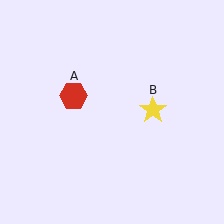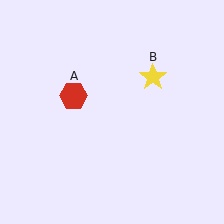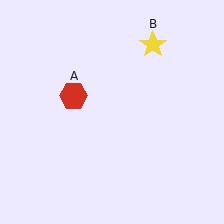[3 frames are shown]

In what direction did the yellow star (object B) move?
The yellow star (object B) moved up.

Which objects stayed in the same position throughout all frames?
Red hexagon (object A) remained stationary.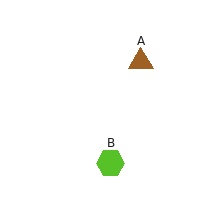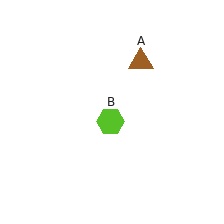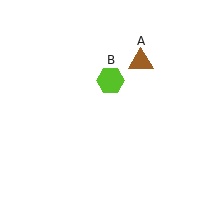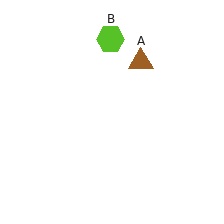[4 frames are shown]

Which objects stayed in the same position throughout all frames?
Brown triangle (object A) remained stationary.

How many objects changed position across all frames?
1 object changed position: lime hexagon (object B).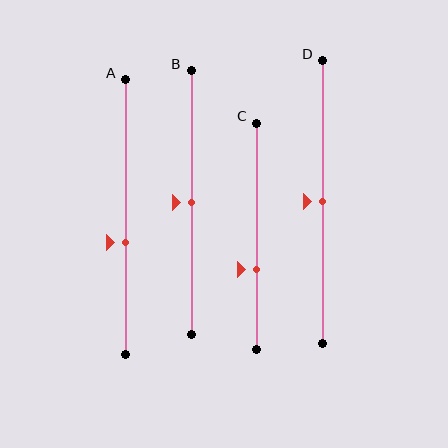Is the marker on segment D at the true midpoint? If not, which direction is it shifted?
Yes, the marker on segment D is at the true midpoint.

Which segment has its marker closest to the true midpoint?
Segment B has its marker closest to the true midpoint.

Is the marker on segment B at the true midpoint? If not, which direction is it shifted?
Yes, the marker on segment B is at the true midpoint.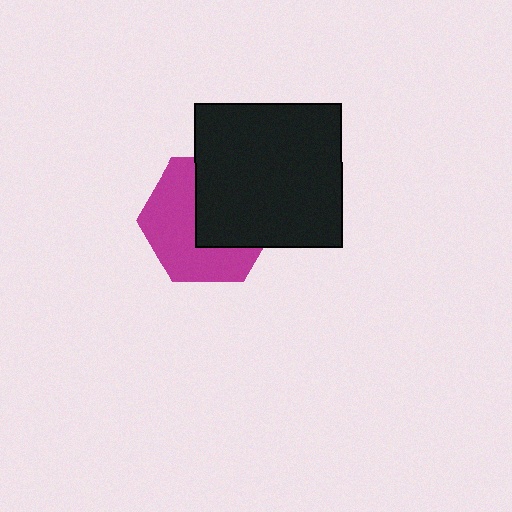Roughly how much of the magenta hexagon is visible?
About half of it is visible (roughly 53%).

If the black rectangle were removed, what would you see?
You would see the complete magenta hexagon.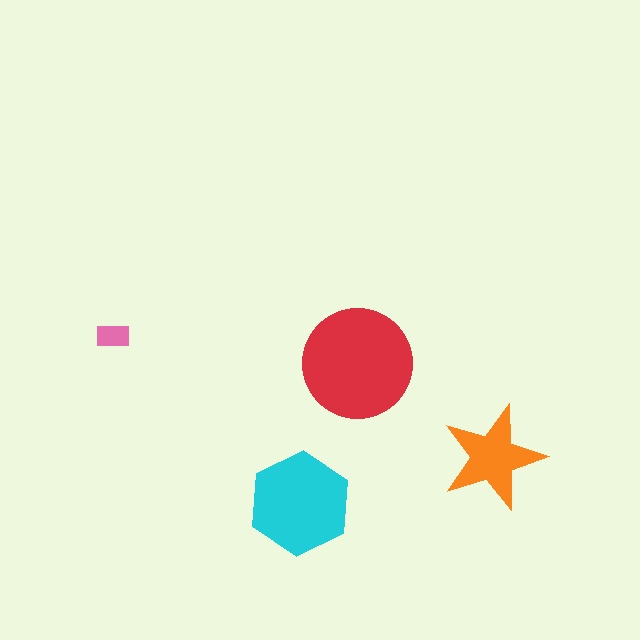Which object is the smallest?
The pink rectangle.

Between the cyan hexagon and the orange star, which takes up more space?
The cyan hexagon.